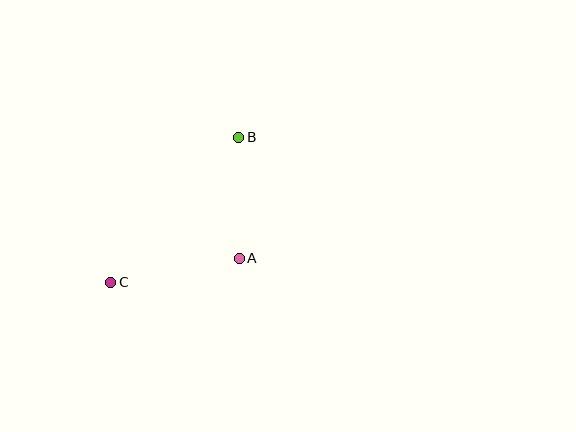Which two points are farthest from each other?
Points B and C are farthest from each other.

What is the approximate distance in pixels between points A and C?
The distance between A and C is approximately 131 pixels.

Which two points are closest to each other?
Points A and B are closest to each other.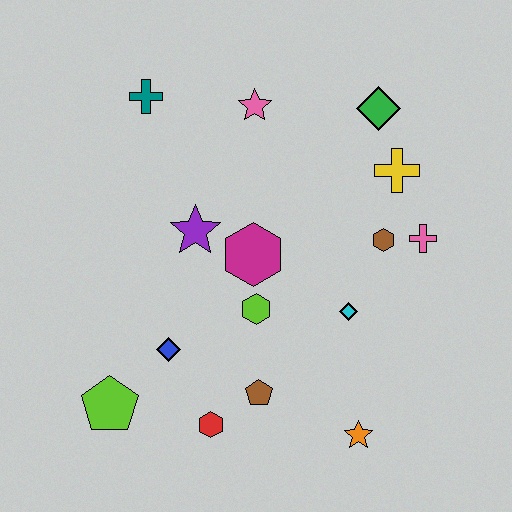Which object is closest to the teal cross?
The pink star is closest to the teal cross.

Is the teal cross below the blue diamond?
No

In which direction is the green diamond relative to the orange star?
The green diamond is above the orange star.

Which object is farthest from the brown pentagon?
The teal cross is farthest from the brown pentagon.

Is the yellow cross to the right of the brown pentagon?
Yes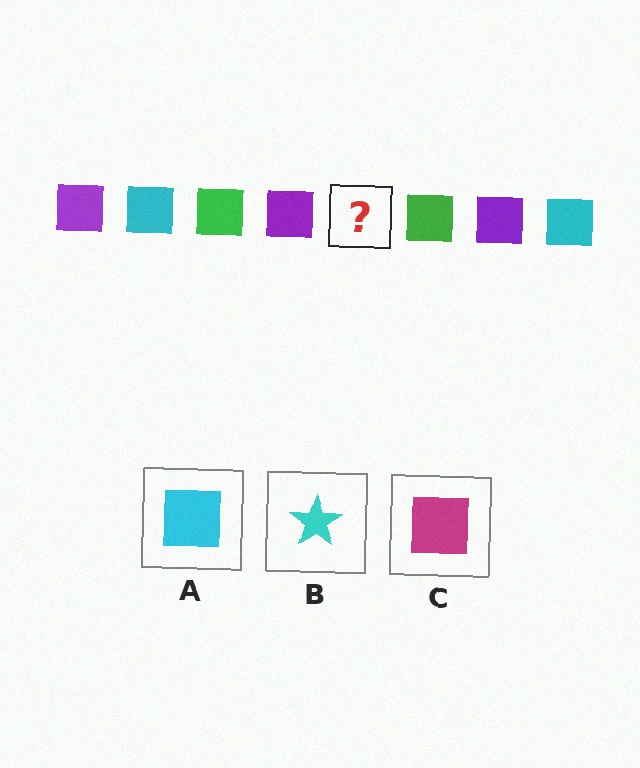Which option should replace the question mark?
Option A.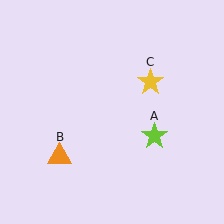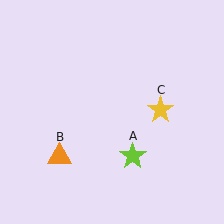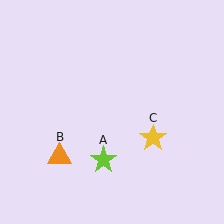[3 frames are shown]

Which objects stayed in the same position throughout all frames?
Orange triangle (object B) remained stationary.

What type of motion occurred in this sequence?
The lime star (object A), yellow star (object C) rotated clockwise around the center of the scene.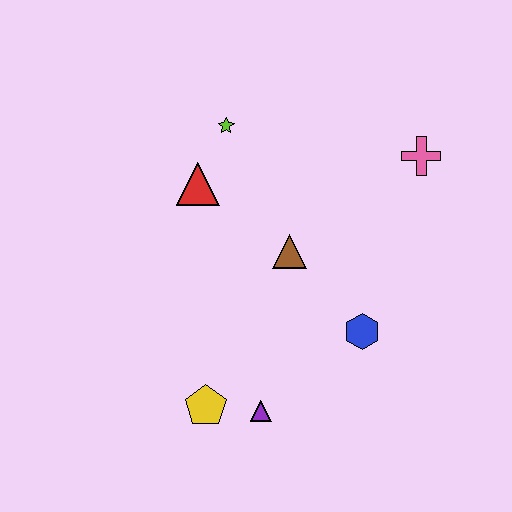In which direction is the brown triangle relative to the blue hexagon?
The brown triangle is above the blue hexagon.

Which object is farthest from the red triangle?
The purple triangle is farthest from the red triangle.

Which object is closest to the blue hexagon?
The brown triangle is closest to the blue hexagon.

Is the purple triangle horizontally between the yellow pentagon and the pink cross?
Yes